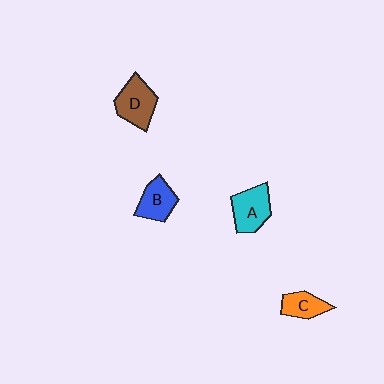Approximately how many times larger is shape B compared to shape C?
Approximately 1.3 times.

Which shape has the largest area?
Shape D (brown).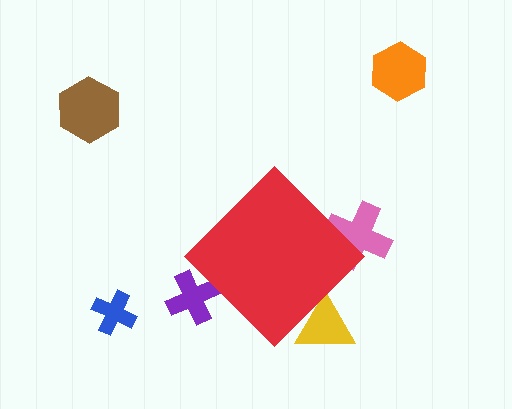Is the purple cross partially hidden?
Yes, the purple cross is partially hidden behind the red diamond.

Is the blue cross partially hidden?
No, the blue cross is fully visible.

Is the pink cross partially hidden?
Yes, the pink cross is partially hidden behind the red diamond.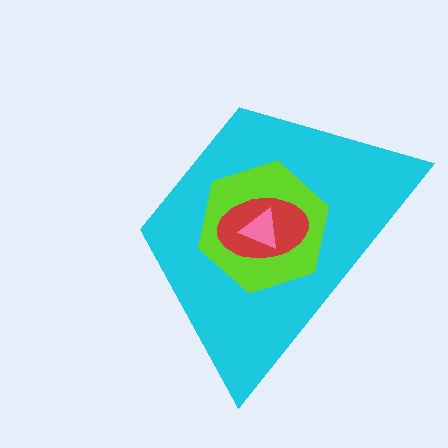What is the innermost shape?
The pink triangle.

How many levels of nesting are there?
4.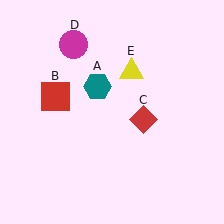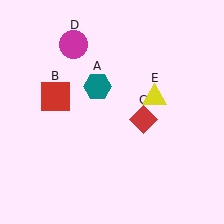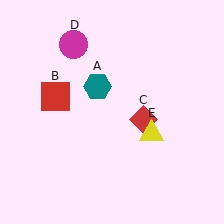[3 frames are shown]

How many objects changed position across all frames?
1 object changed position: yellow triangle (object E).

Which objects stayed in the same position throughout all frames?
Teal hexagon (object A) and red square (object B) and red diamond (object C) and magenta circle (object D) remained stationary.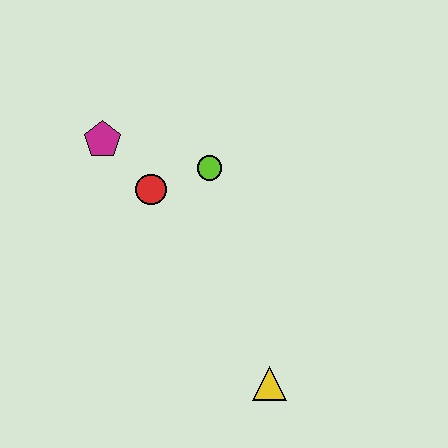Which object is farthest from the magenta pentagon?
The yellow triangle is farthest from the magenta pentagon.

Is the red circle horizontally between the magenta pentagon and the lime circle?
Yes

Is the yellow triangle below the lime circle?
Yes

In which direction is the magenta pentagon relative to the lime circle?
The magenta pentagon is to the left of the lime circle.